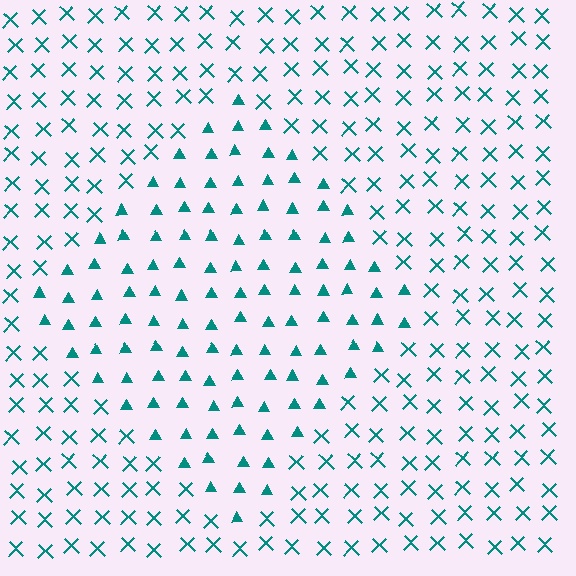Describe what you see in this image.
The image is filled with small teal elements arranged in a uniform grid. A diamond-shaped region contains triangles, while the surrounding area contains X marks. The boundary is defined purely by the change in element shape.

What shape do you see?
I see a diamond.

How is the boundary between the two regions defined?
The boundary is defined by a change in element shape: triangles inside vs. X marks outside. All elements share the same color and spacing.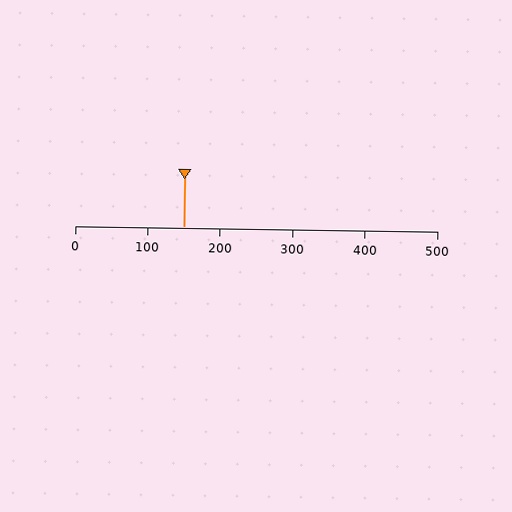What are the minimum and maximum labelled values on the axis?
The axis runs from 0 to 500.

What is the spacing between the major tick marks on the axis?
The major ticks are spaced 100 apart.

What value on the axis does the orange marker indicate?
The marker indicates approximately 150.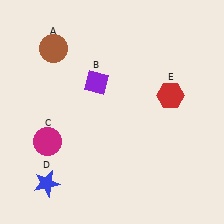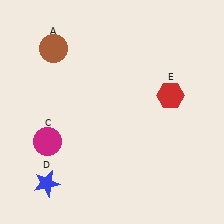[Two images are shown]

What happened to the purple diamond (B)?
The purple diamond (B) was removed in Image 2. It was in the top-left area of Image 1.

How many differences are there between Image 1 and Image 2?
There is 1 difference between the two images.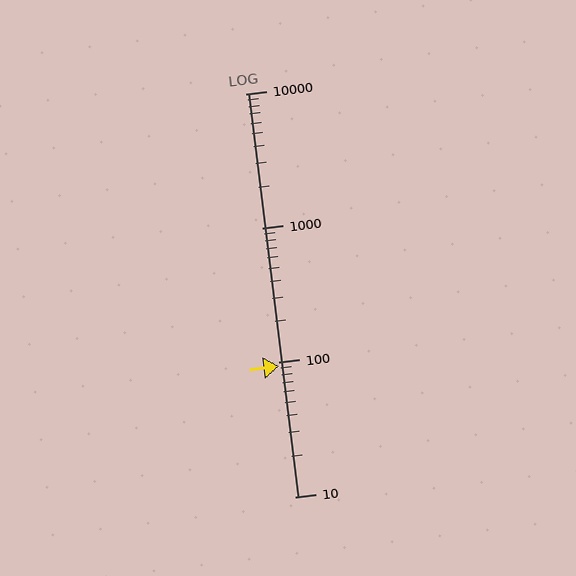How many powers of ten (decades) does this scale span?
The scale spans 3 decades, from 10 to 10000.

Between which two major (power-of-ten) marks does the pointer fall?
The pointer is between 10 and 100.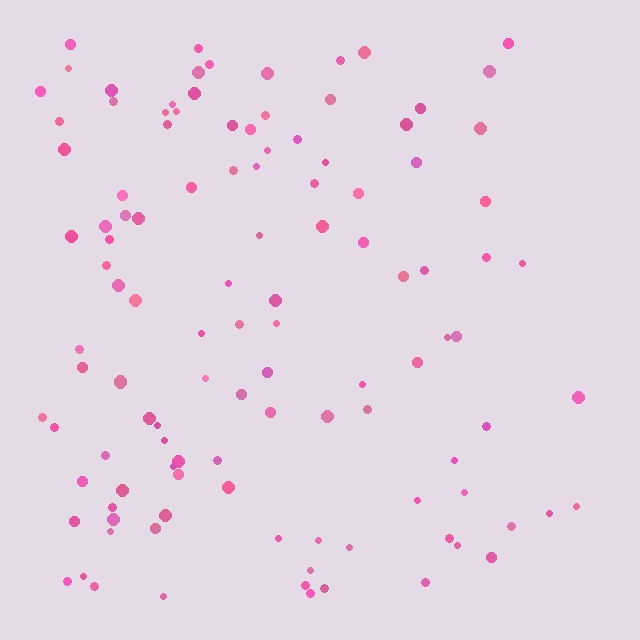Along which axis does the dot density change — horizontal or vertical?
Horizontal.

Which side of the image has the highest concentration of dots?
The left.